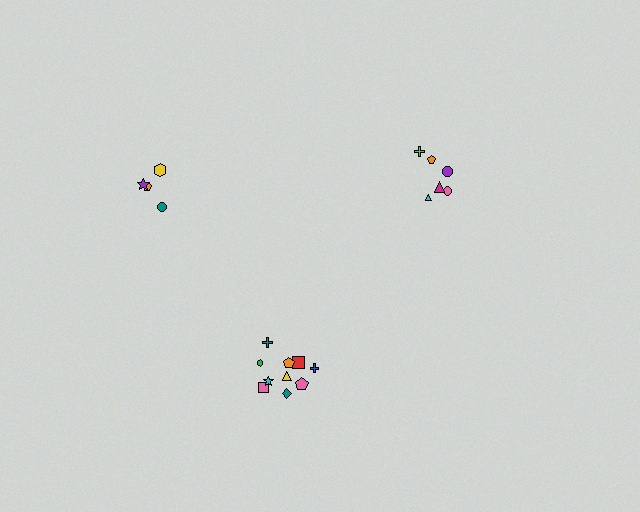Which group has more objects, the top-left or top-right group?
The top-right group.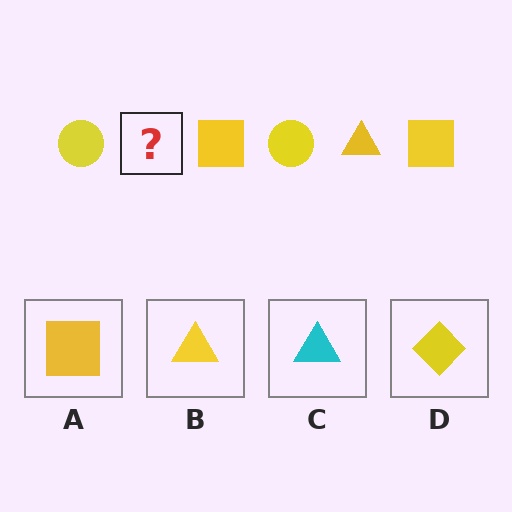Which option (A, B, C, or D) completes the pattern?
B.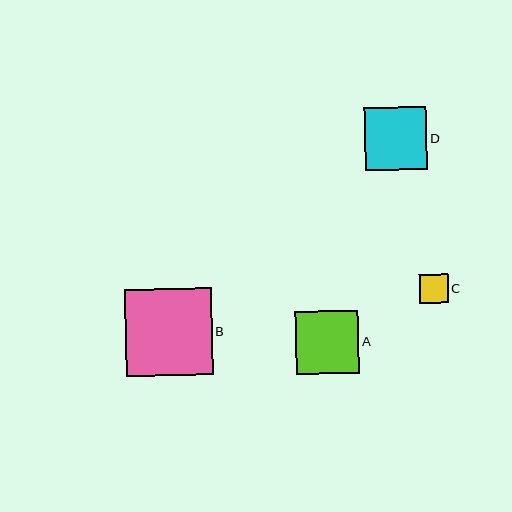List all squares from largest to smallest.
From largest to smallest: B, A, D, C.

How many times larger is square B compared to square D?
Square B is approximately 1.4 times the size of square D.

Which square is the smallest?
Square C is the smallest with a size of approximately 29 pixels.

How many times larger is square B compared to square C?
Square B is approximately 3.0 times the size of square C.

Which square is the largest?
Square B is the largest with a size of approximately 86 pixels.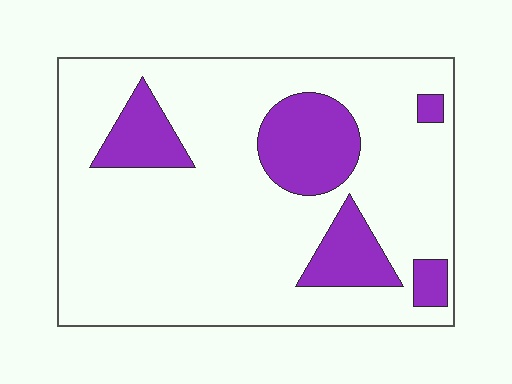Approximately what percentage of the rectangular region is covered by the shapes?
Approximately 20%.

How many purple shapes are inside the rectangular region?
5.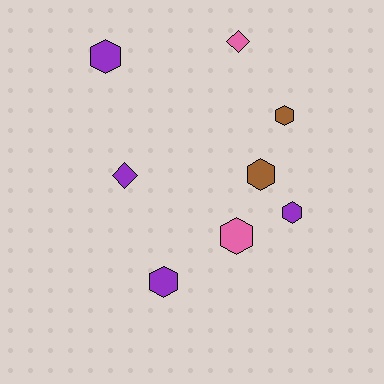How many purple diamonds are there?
There is 1 purple diamond.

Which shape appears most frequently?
Hexagon, with 6 objects.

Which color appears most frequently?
Purple, with 4 objects.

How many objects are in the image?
There are 8 objects.